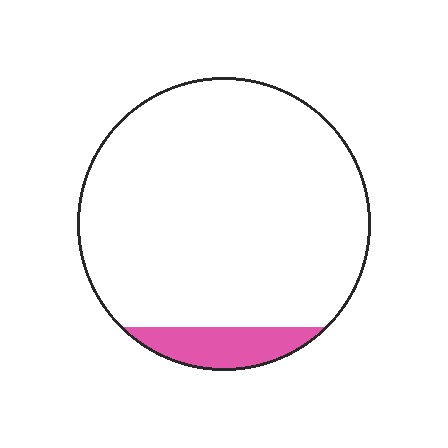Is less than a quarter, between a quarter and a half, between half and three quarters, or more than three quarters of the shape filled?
Less than a quarter.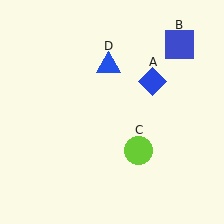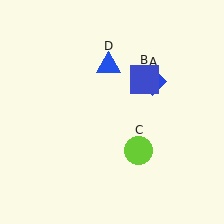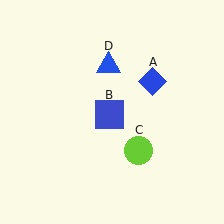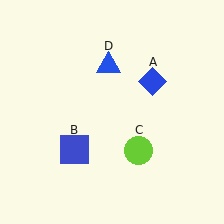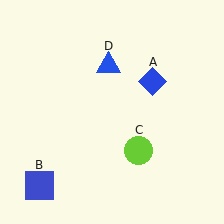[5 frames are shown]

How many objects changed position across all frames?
1 object changed position: blue square (object B).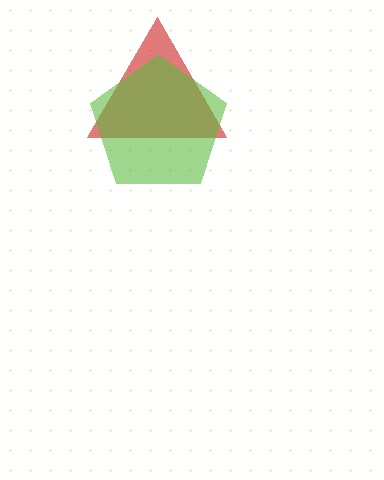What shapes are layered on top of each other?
The layered shapes are: a red triangle, a lime pentagon.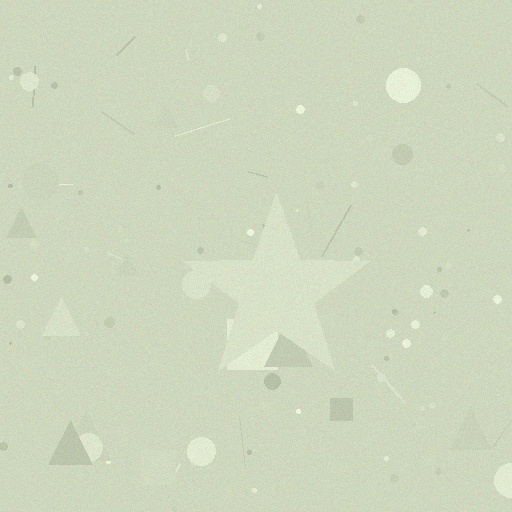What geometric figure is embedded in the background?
A star is embedded in the background.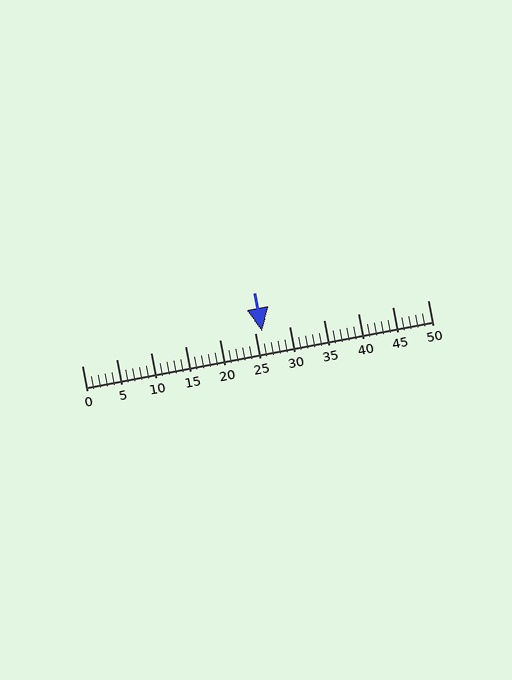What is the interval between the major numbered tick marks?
The major tick marks are spaced 5 units apart.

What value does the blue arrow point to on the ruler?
The blue arrow points to approximately 26.